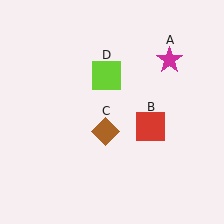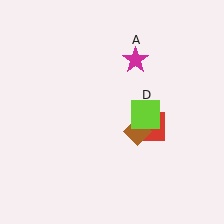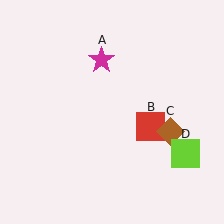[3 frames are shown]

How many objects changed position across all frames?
3 objects changed position: magenta star (object A), brown diamond (object C), lime square (object D).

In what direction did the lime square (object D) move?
The lime square (object D) moved down and to the right.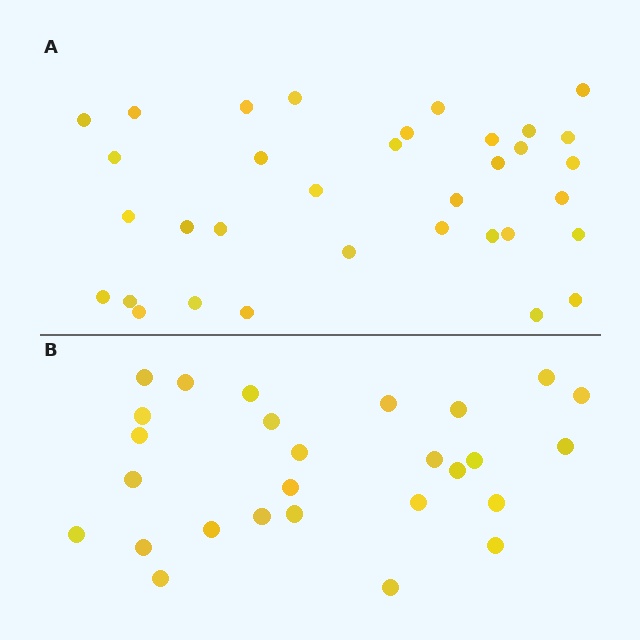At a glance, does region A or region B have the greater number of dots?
Region A (the top region) has more dots.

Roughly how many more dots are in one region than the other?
Region A has roughly 8 or so more dots than region B.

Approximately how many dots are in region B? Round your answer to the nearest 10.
About 30 dots. (The exact count is 27, which rounds to 30.)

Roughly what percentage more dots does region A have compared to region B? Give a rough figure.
About 25% more.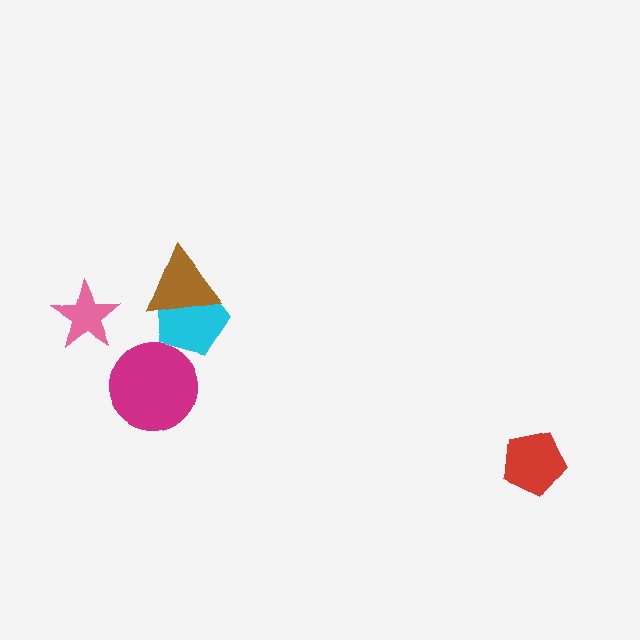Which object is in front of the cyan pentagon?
The brown triangle is in front of the cyan pentagon.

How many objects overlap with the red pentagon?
0 objects overlap with the red pentagon.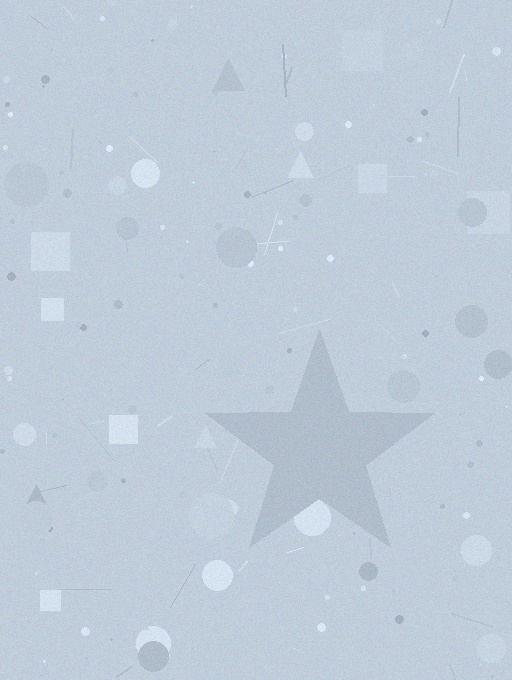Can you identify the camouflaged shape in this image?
The camouflaged shape is a star.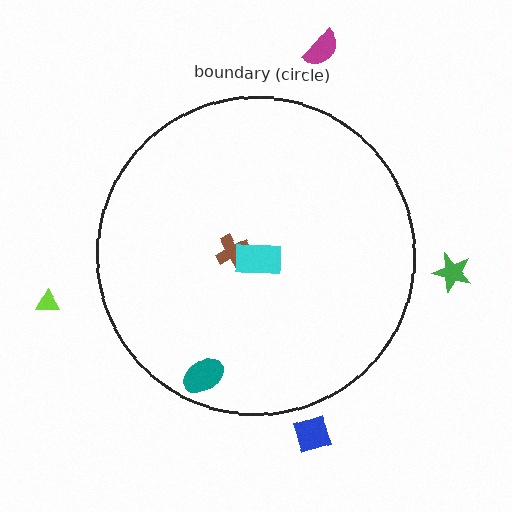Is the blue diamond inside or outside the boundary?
Outside.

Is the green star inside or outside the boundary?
Outside.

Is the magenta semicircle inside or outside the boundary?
Outside.